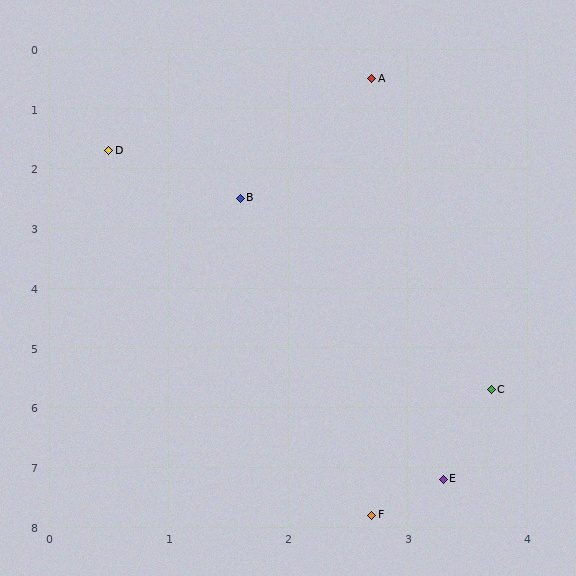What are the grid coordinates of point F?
Point F is at approximately (2.7, 7.8).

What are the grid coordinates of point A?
Point A is at approximately (2.7, 0.5).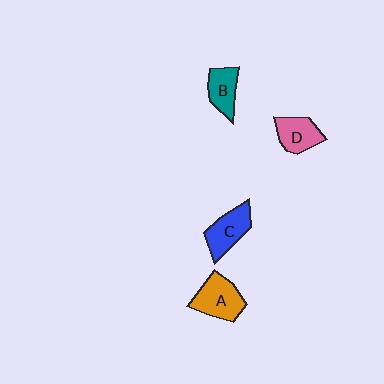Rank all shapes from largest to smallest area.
From largest to smallest: A (orange), C (blue), D (pink), B (teal).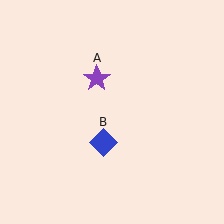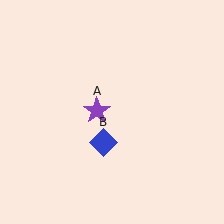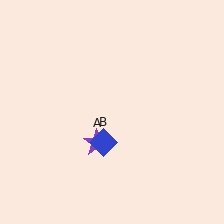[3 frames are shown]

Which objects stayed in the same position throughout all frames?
Blue diamond (object B) remained stationary.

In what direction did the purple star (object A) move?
The purple star (object A) moved down.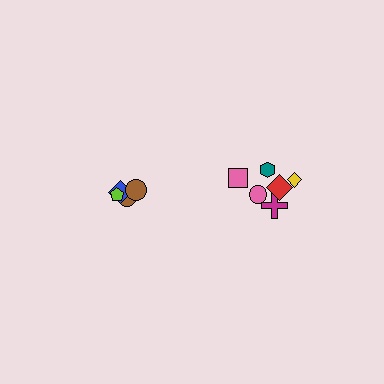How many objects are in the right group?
There are 6 objects.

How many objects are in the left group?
There are 4 objects.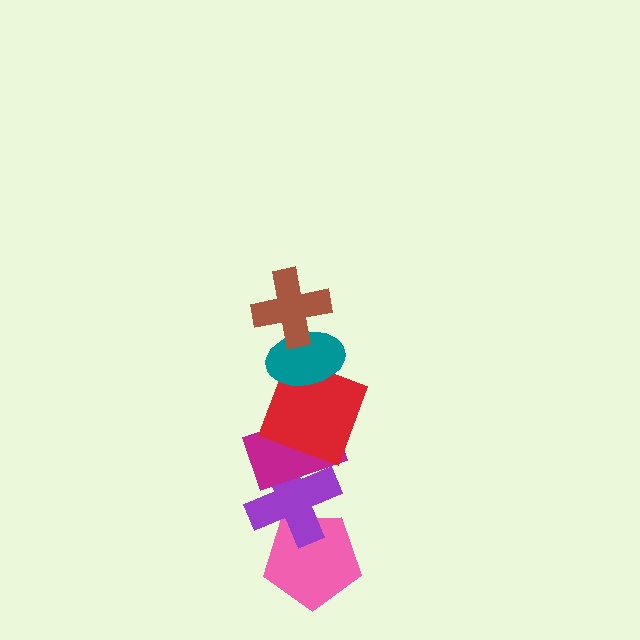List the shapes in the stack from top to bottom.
From top to bottom: the brown cross, the teal ellipse, the red square, the magenta rectangle, the purple cross, the pink pentagon.